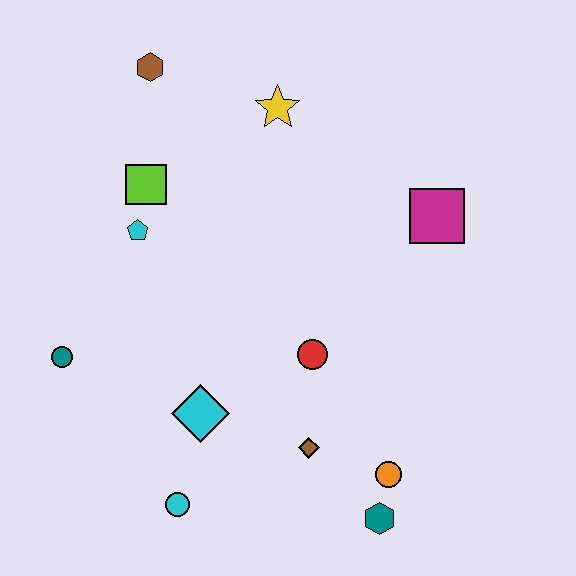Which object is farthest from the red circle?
The brown hexagon is farthest from the red circle.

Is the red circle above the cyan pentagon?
No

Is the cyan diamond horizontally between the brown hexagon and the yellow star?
Yes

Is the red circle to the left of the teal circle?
No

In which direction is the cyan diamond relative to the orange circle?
The cyan diamond is to the left of the orange circle.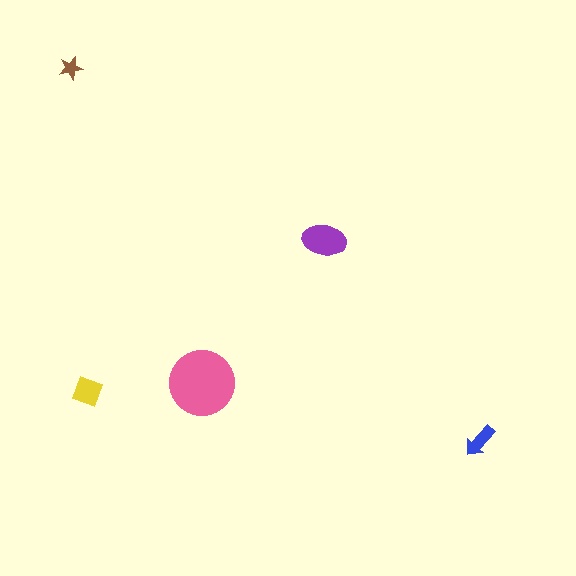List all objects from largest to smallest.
The pink circle, the purple ellipse, the yellow diamond, the blue arrow, the brown star.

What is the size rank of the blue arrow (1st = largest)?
4th.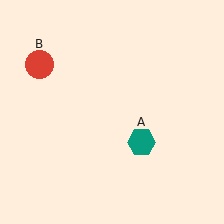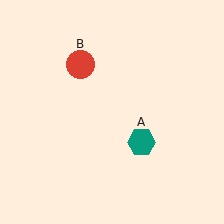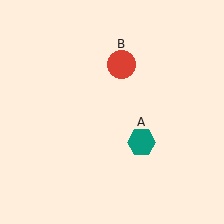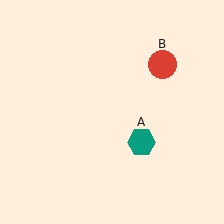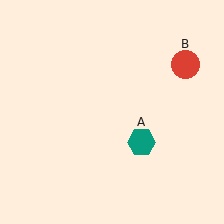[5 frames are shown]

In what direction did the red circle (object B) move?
The red circle (object B) moved right.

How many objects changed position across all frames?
1 object changed position: red circle (object B).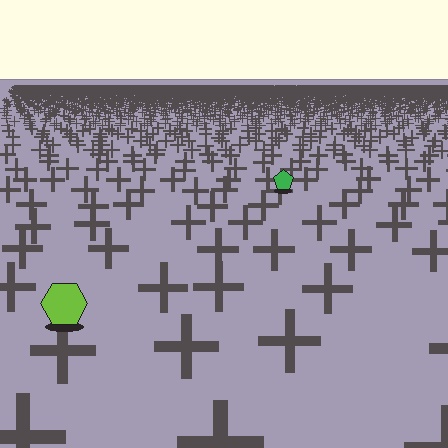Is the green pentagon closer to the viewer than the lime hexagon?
No. The lime hexagon is closer — you can tell from the texture gradient: the ground texture is coarser near it.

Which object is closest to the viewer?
The lime hexagon is closest. The texture marks near it are larger and more spread out.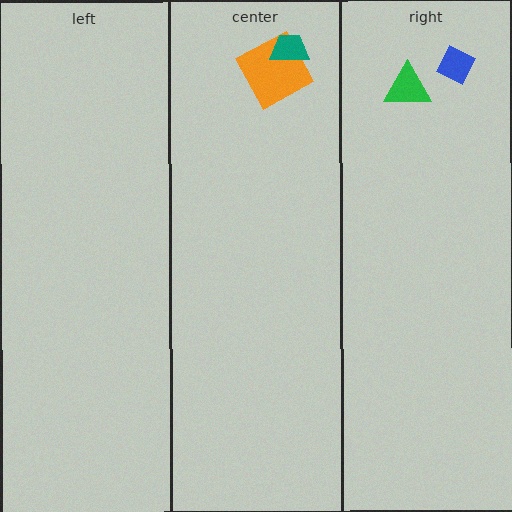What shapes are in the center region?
The orange square, the teal trapezoid.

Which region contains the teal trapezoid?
The center region.